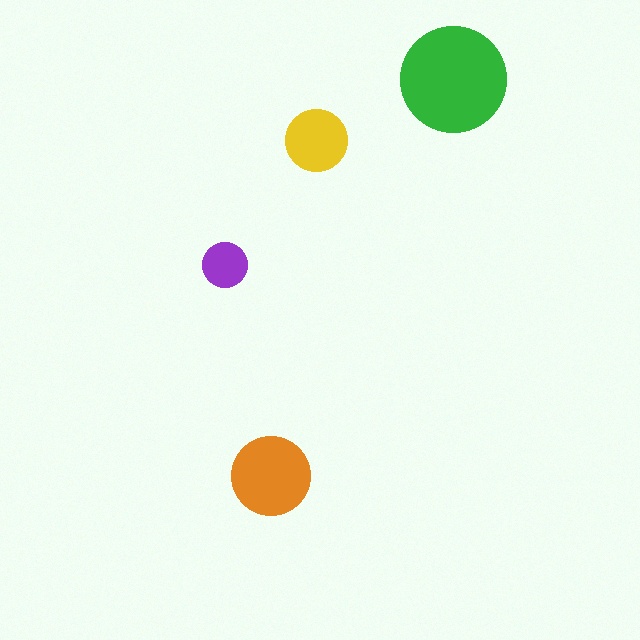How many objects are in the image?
There are 4 objects in the image.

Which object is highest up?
The green circle is topmost.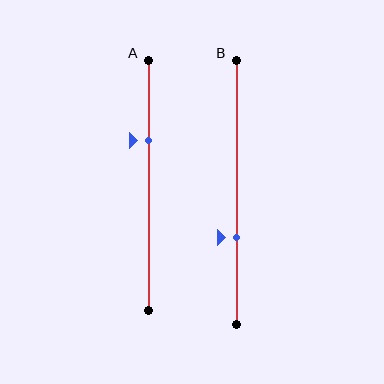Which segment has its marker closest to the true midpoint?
Segment B has its marker closest to the true midpoint.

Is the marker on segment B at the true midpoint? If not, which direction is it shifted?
No, the marker on segment B is shifted downward by about 17% of the segment length.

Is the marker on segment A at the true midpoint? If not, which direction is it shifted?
No, the marker on segment A is shifted upward by about 18% of the segment length.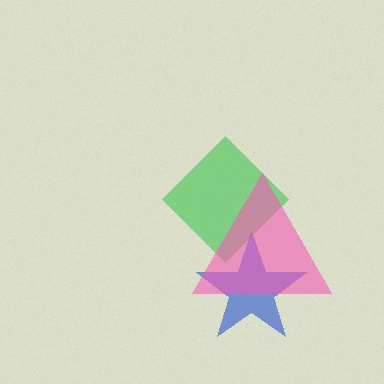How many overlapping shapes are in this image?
There are 3 overlapping shapes in the image.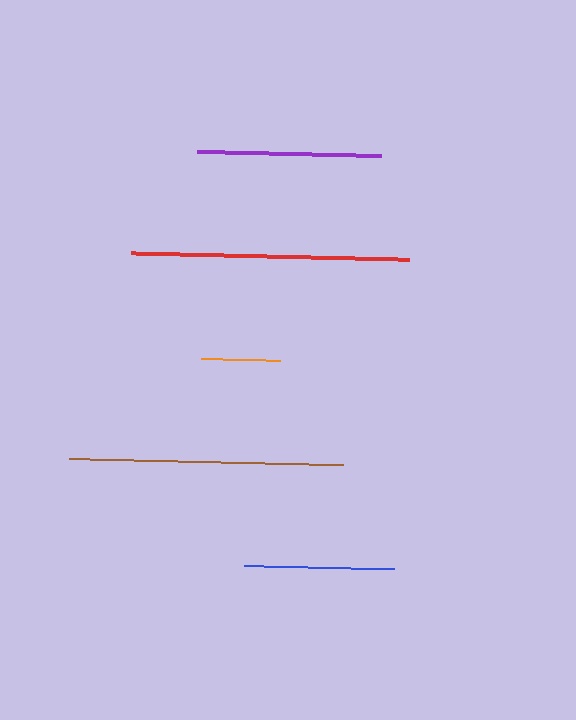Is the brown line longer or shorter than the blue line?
The brown line is longer than the blue line.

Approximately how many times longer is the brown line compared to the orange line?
The brown line is approximately 3.5 times the length of the orange line.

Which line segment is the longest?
The red line is the longest at approximately 278 pixels.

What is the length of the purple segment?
The purple segment is approximately 183 pixels long.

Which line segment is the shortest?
The orange line is the shortest at approximately 79 pixels.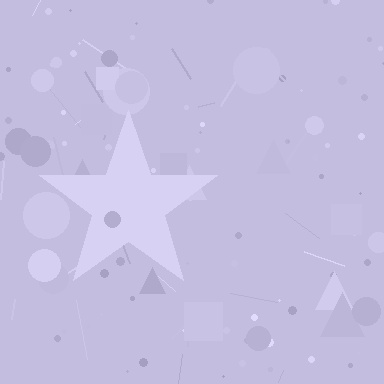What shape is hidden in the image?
A star is hidden in the image.